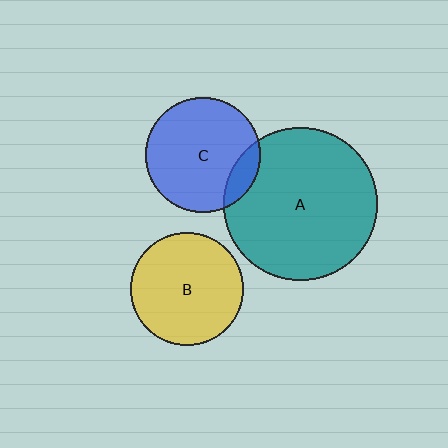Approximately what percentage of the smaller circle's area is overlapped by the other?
Approximately 15%.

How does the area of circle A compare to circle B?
Approximately 1.8 times.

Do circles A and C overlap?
Yes.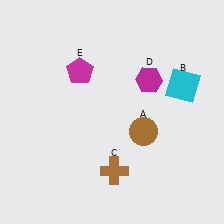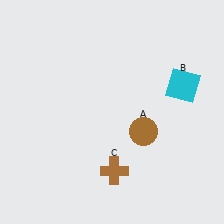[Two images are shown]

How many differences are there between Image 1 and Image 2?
There are 2 differences between the two images.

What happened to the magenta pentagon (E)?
The magenta pentagon (E) was removed in Image 2. It was in the top-left area of Image 1.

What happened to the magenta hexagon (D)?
The magenta hexagon (D) was removed in Image 2. It was in the top-right area of Image 1.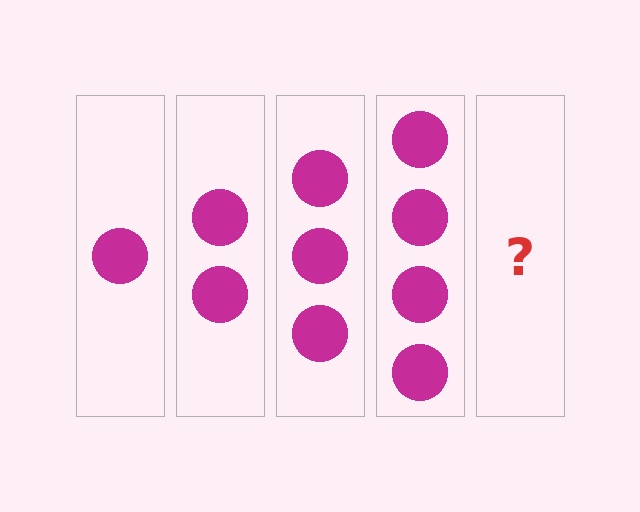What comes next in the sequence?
The next element should be 5 circles.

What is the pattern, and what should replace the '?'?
The pattern is that each step adds one more circle. The '?' should be 5 circles.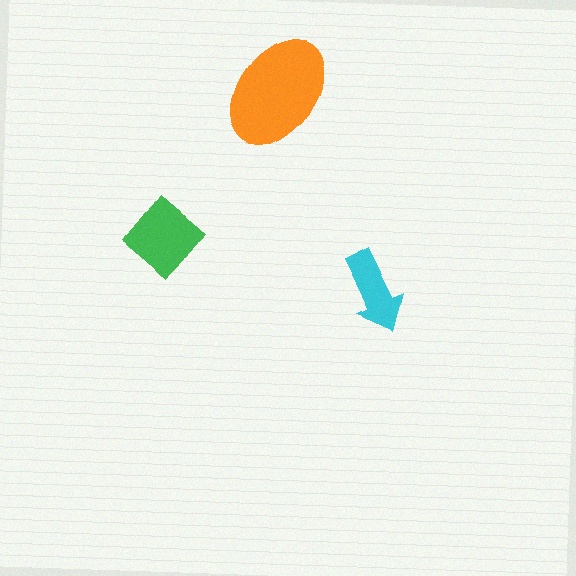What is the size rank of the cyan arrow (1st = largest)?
3rd.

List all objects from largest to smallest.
The orange ellipse, the green diamond, the cyan arrow.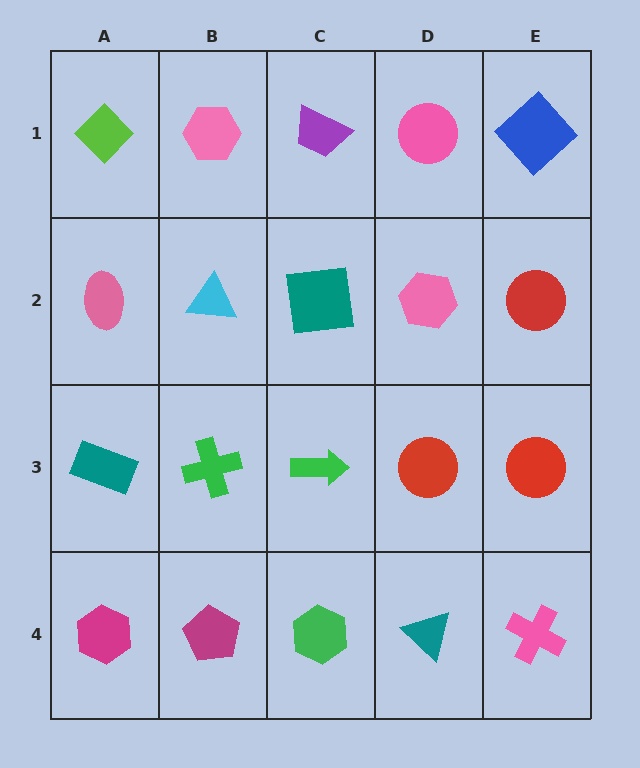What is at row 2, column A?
A pink ellipse.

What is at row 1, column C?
A purple trapezoid.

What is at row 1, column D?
A pink circle.